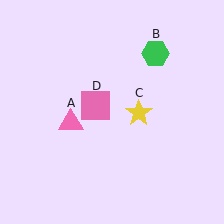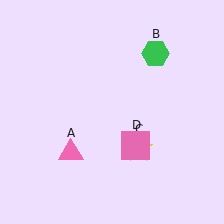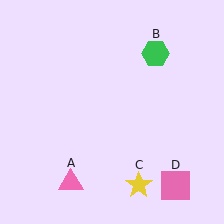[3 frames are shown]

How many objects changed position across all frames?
3 objects changed position: pink triangle (object A), yellow star (object C), pink square (object D).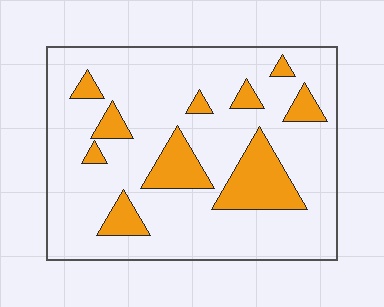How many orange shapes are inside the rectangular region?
10.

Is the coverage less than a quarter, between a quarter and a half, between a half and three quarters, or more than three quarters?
Less than a quarter.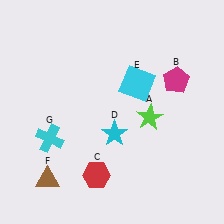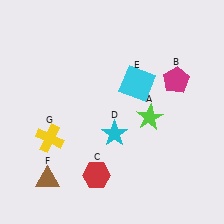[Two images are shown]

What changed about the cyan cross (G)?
In Image 1, G is cyan. In Image 2, it changed to yellow.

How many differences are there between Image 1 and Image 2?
There is 1 difference between the two images.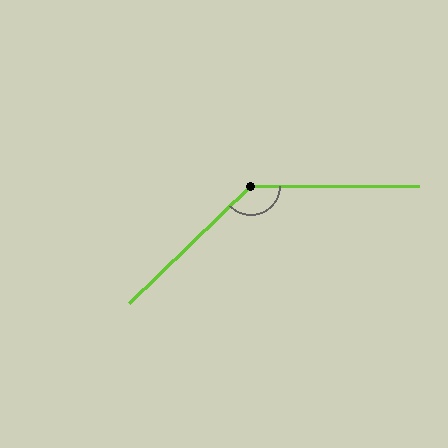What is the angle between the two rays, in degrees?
Approximately 136 degrees.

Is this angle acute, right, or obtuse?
It is obtuse.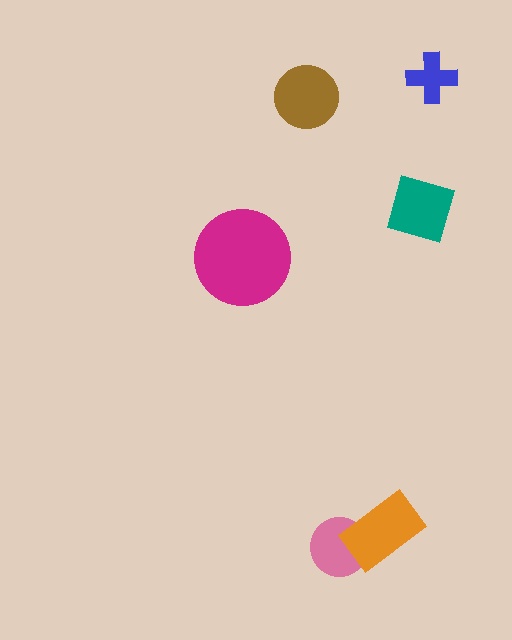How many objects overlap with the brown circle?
0 objects overlap with the brown circle.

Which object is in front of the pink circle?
The orange rectangle is in front of the pink circle.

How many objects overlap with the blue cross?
0 objects overlap with the blue cross.